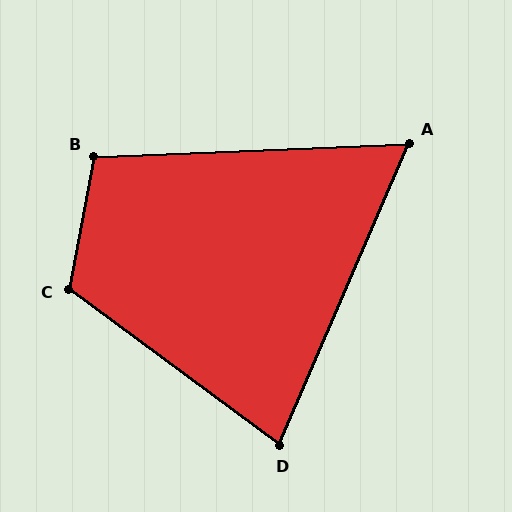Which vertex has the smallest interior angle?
A, at approximately 64 degrees.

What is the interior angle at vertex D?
Approximately 77 degrees (acute).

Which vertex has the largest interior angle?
C, at approximately 116 degrees.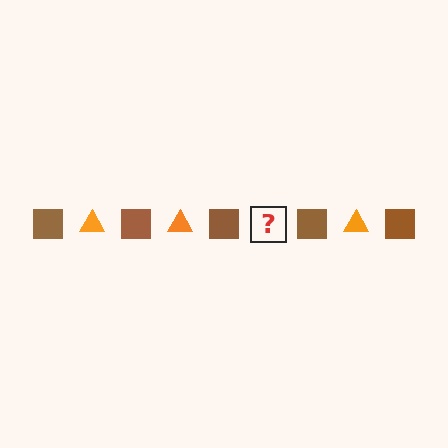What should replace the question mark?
The question mark should be replaced with an orange triangle.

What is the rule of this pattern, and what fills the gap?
The rule is that the pattern alternates between brown square and orange triangle. The gap should be filled with an orange triangle.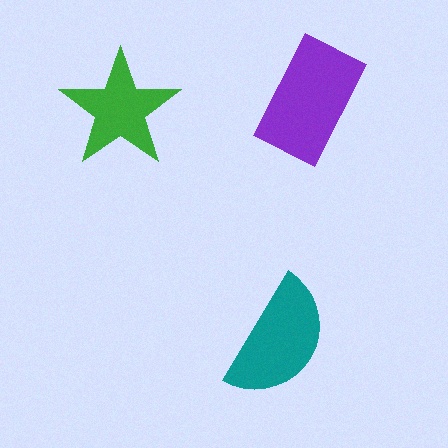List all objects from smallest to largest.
The green star, the teal semicircle, the purple rectangle.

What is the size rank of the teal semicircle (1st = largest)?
2nd.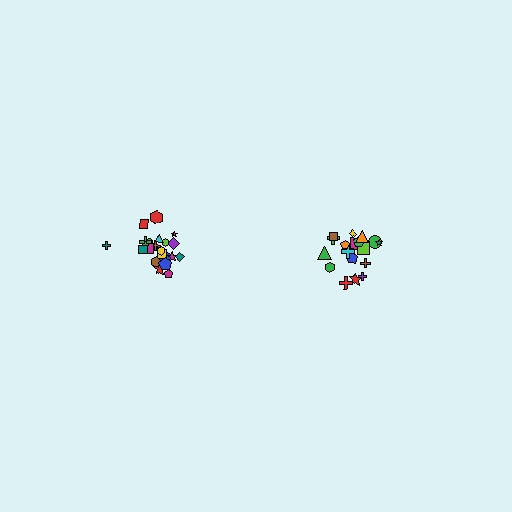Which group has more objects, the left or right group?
The left group.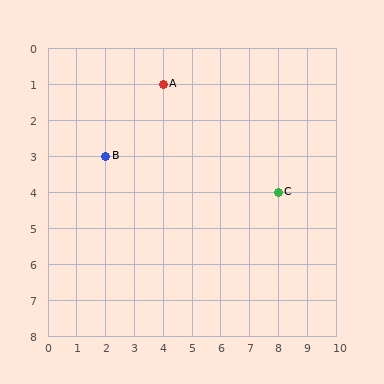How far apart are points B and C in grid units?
Points B and C are 6 columns and 1 row apart (about 6.1 grid units diagonally).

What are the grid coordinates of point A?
Point A is at grid coordinates (4, 1).